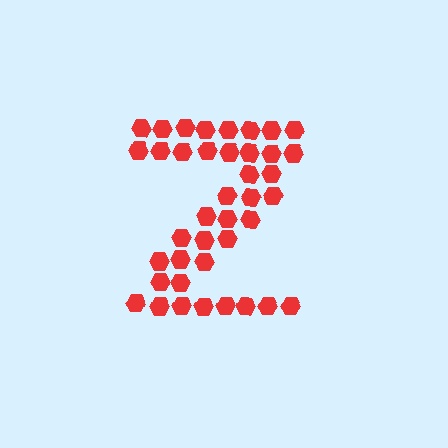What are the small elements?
The small elements are hexagons.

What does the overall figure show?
The overall figure shows the letter Z.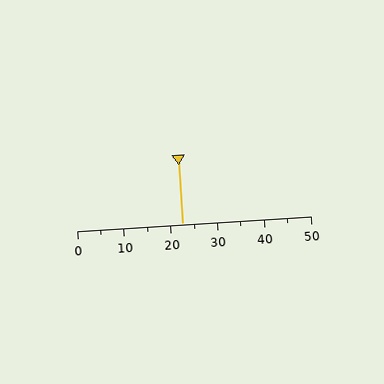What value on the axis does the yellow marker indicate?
The marker indicates approximately 22.5.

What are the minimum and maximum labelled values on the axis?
The axis runs from 0 to 50.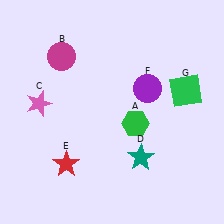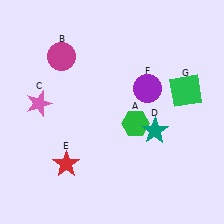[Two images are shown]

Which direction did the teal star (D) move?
The teal star (D) moved up.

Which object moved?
The teal star (D) moved up.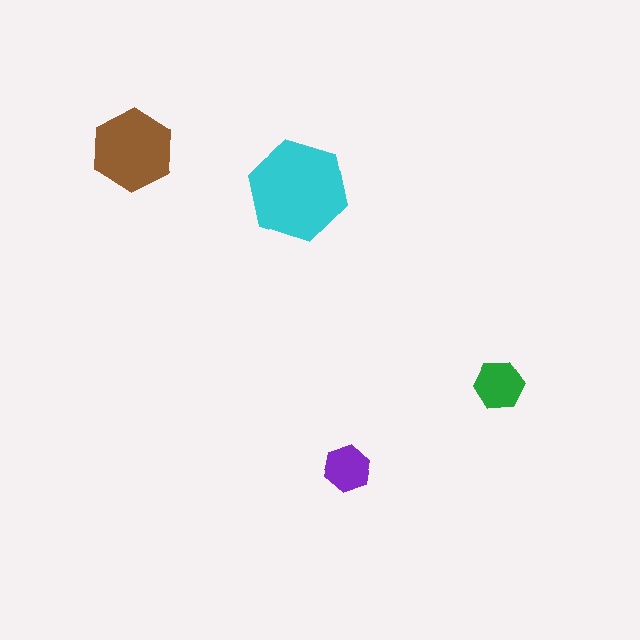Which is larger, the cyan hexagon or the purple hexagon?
The cyan one.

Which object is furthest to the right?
The green hexagon is rightmost.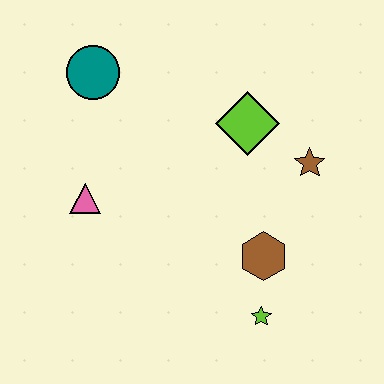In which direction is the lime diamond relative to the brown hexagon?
The lime diamond is above the brown hexagon.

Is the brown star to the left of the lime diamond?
No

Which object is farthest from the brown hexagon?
The teal circle is farthest from the brown hexagon.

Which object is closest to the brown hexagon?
The lime star is closest to the brown hexagon.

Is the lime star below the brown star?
Yes